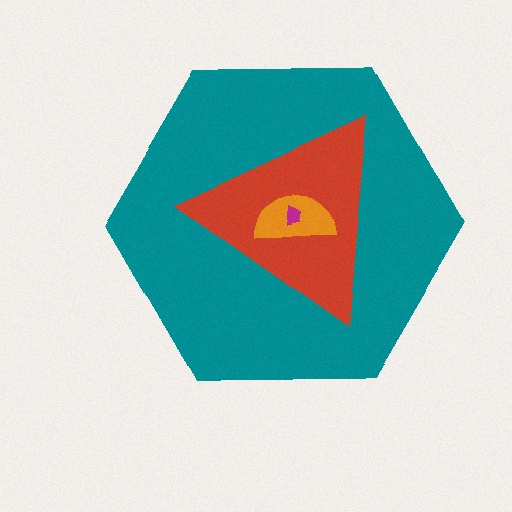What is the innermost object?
The magenta trapezoid.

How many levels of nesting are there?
4.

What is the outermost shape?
The teal hexagon.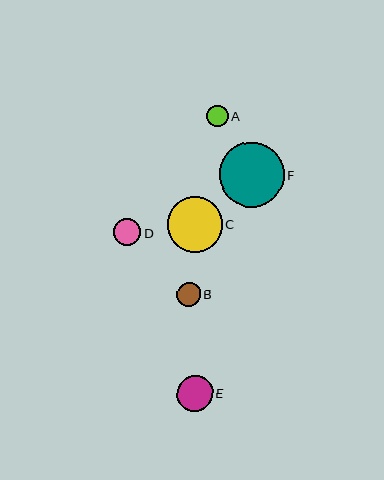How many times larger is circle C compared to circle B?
Circle C is approximately 2.3 times the size of circle B.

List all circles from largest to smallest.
From largest to smallest: F, C, E, D, B, A.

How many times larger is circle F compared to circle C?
Circle F is approximately 1.2 times the size of circle C.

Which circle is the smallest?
Circle A is the smallest with a size of approximately 21 pixels.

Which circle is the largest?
Circle F is the largest with a size of approximately 65 pixels.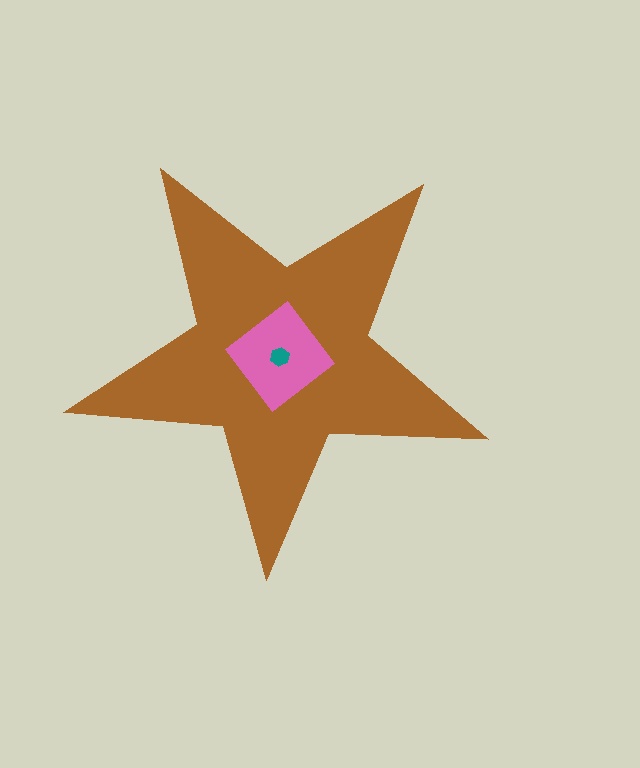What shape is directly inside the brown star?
The pink diamond.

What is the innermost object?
The teal hexagon.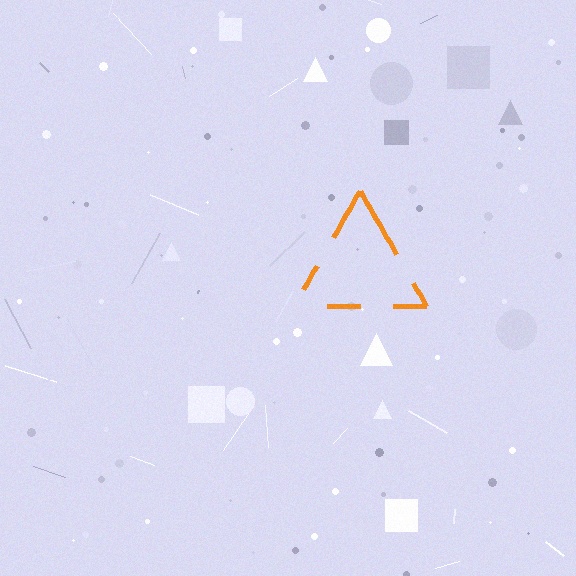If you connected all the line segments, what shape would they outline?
They would outline a triangle.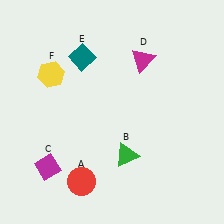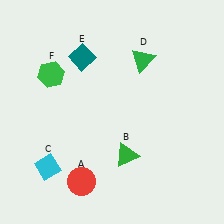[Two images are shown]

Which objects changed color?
C changed from magenta to cyan. D changed from magenta to green. F changed from yellow to green.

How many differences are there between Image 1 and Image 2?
There are 3 differences between the two images.